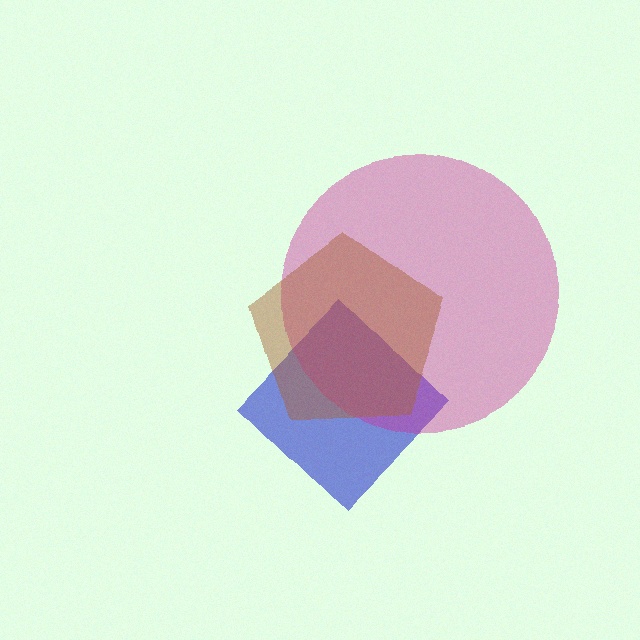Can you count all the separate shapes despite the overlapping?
Yes, there are 3 separate shapes.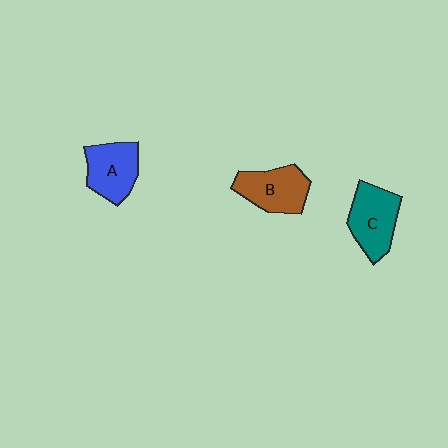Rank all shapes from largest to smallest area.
From largest to smallest: C (teal), B (brown), A (blue).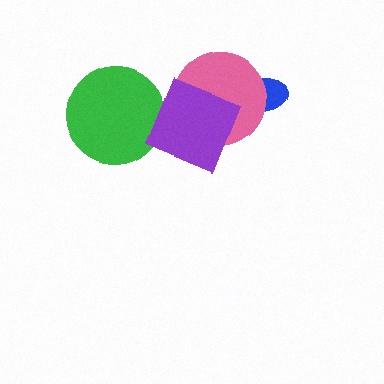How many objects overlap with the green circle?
0 objects overlap with the green circle.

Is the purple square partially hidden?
No, no other shape covers it.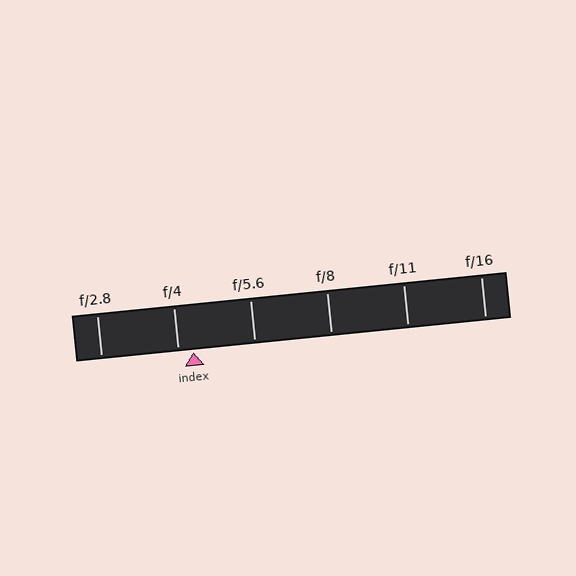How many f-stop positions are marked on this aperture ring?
There are 6 f-stop positions marked.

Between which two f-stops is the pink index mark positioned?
The index mark is between f/4 and f/5.6.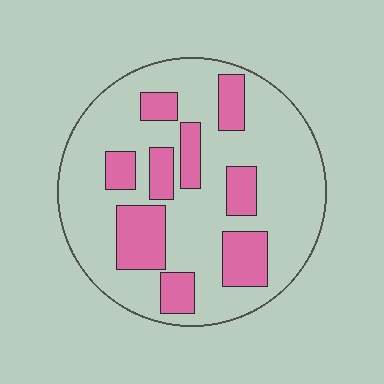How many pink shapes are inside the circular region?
9.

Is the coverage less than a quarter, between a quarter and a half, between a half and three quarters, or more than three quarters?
Between a quarter and a half.